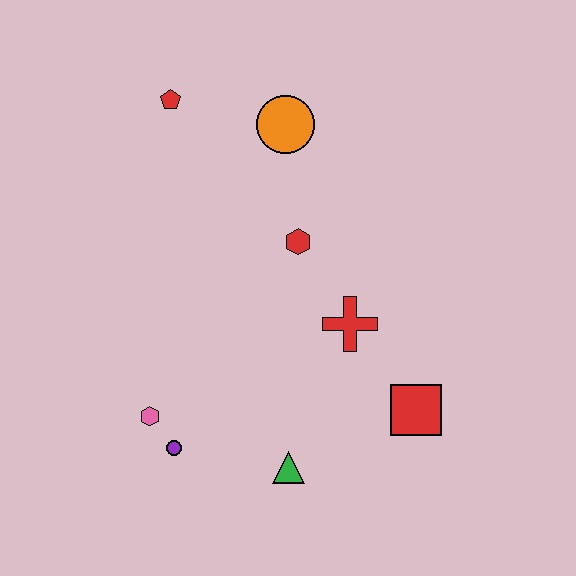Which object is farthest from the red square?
The red pentagon is farthest from the red square.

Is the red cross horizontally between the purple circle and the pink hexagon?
No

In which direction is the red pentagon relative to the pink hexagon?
The red pentagon is above the pink hexagon.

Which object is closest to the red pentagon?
The orange circle is closest to the red pentagon.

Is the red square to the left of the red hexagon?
No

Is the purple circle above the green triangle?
Yes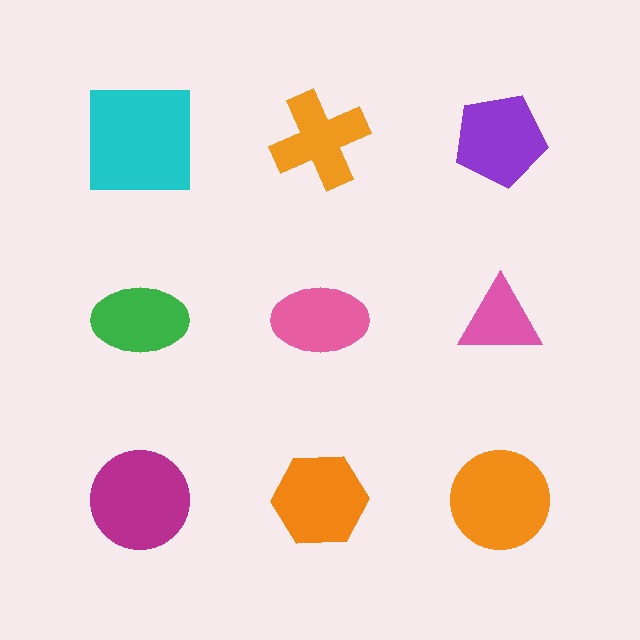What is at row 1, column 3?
A purple pentagon.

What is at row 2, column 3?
A pink triangle.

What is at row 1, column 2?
An orange cross.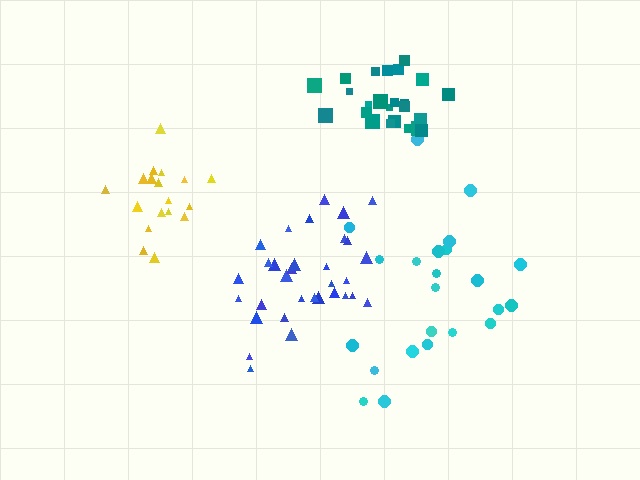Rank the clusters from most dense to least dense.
teal, yellow, blue, cyan.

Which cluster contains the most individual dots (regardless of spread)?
Blue (32).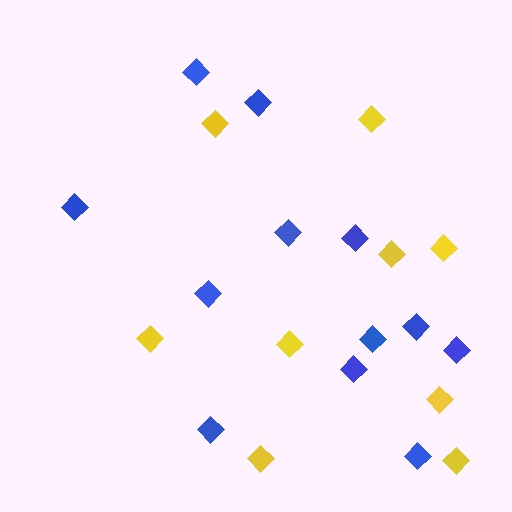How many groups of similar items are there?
There are 2 groups: one group of blue diamonds (12) and one group of yellow diamonds (9).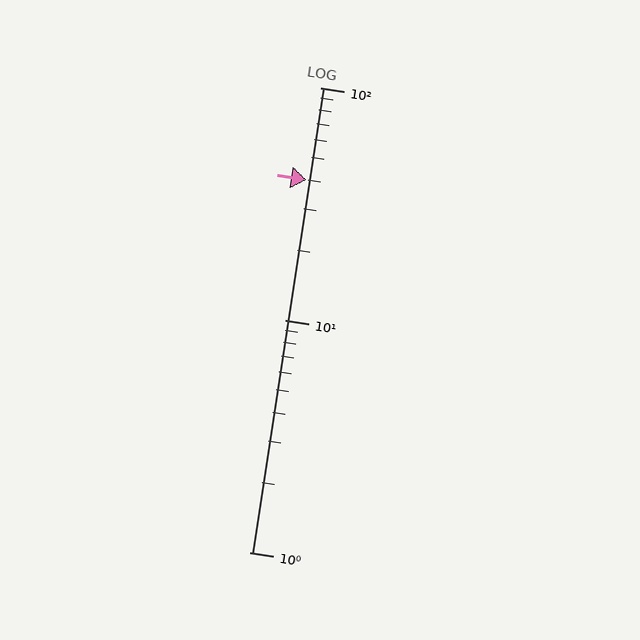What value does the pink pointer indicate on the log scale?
The pointer indicates approximately 40.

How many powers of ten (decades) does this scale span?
The scale spans 2 decades, from 1 to 100.